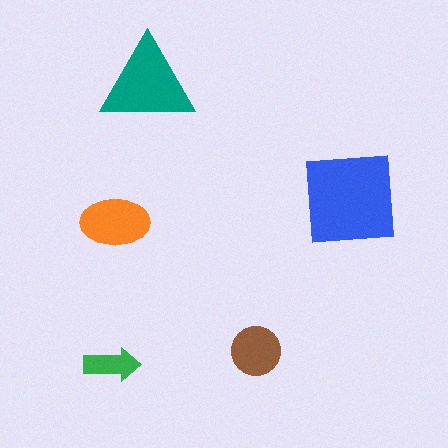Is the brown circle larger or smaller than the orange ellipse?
Smaller.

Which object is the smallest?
The green arrow.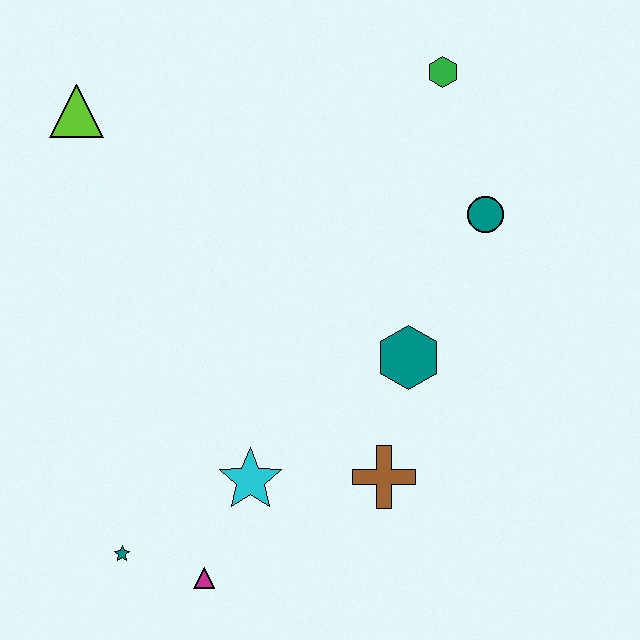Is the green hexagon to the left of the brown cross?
No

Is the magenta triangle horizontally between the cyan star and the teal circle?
No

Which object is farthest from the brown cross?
The lime triangle is farthest from the brown cross.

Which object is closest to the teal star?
The magenta triangle is closest to the teal star.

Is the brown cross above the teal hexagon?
No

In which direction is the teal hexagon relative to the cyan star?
The teal hexagon is to the right of the cyan star.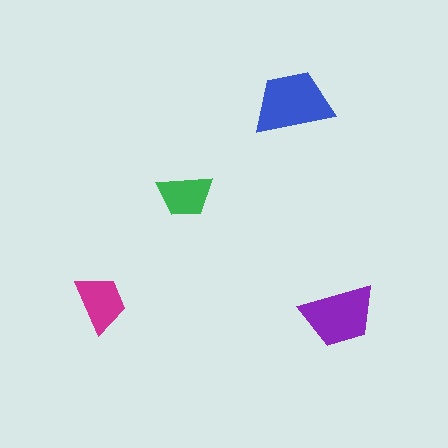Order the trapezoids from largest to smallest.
the blue one, the purple one, the magenta one, the green one.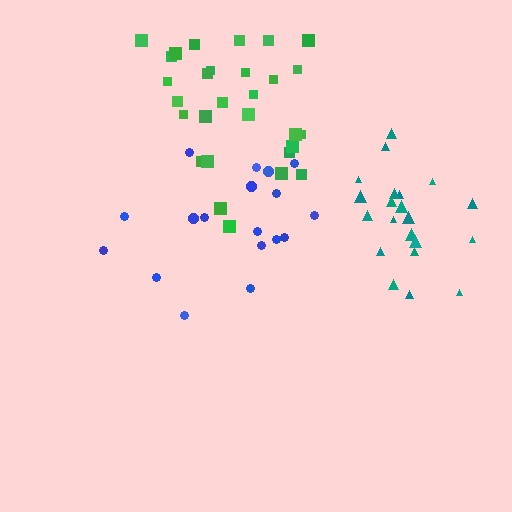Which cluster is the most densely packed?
Blue.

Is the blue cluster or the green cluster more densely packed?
Blue.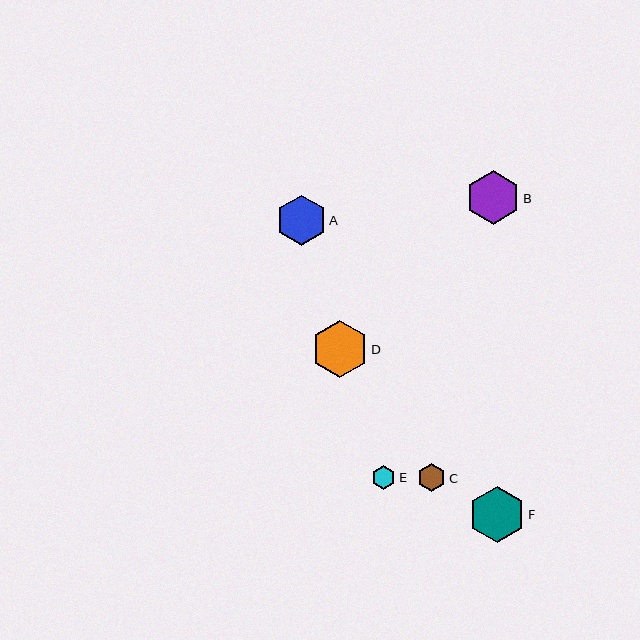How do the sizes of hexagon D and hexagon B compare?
Hexagon D and hexagon B are approximately the same size.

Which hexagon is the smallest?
Hexagon E is the smallest with a size of approximately 23 pixels.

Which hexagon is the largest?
Hexagon D is the largest with a size of approximately 57 pixels.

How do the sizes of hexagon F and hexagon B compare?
Hexagon F and hexagon B are approximately the same size.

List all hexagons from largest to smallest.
From largest to smallest: D, F, B, A, C, E.